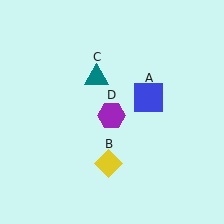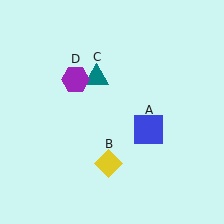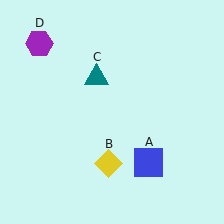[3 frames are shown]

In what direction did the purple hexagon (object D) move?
The purple hexagon (object D) moved up and to the left.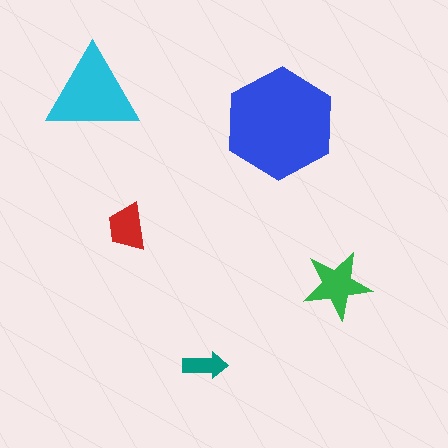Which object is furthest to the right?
The green star is rightmost.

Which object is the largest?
The blue hexagon.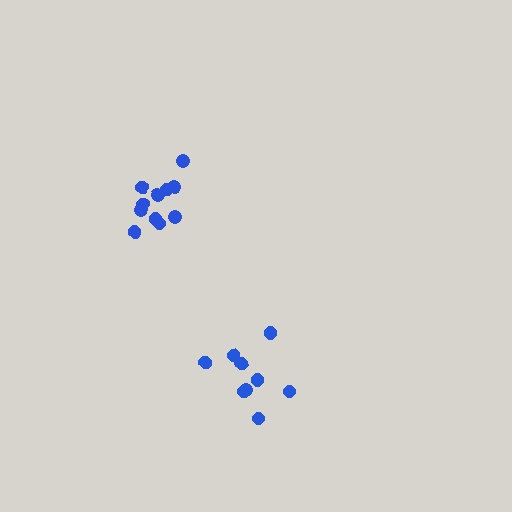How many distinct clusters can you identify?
There are 2 distinct clusters.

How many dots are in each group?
Group 1: 9 dots, Group 2: 11 dots (20 total).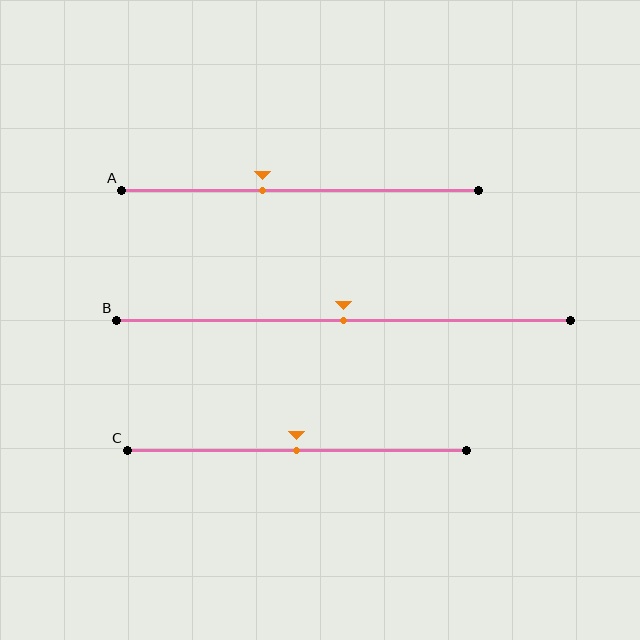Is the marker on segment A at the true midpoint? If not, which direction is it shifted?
No, the marker on segment A is shifted to the left by about 11% of the segment length.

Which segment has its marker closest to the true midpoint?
Segment B has its marker closest to the true midpoint.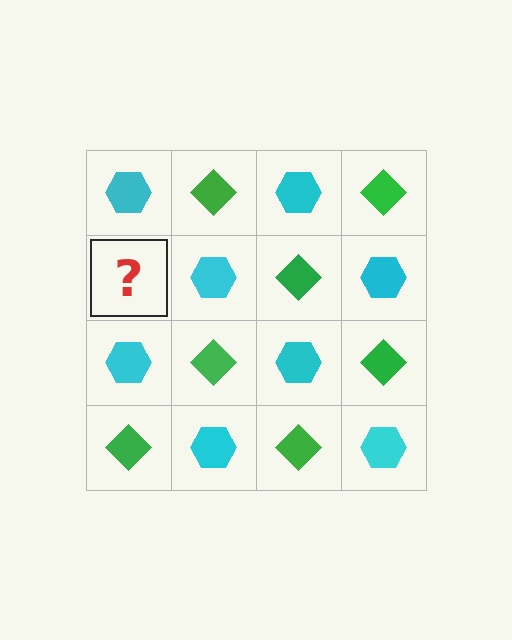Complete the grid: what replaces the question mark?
The question mark should be replaced with a green diamond.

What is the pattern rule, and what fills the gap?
The rule is that it alternates cyan hexagon and green diamond in a checkerboard pattern. The gap should be filled with a green diamond.